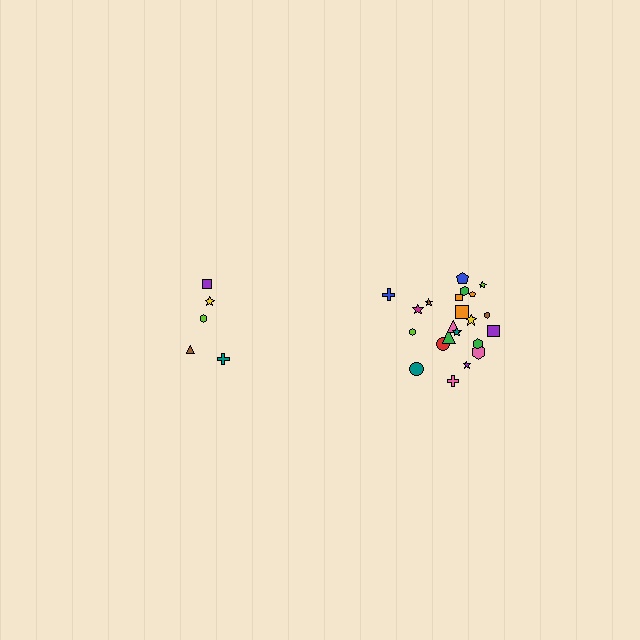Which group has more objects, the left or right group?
The right group.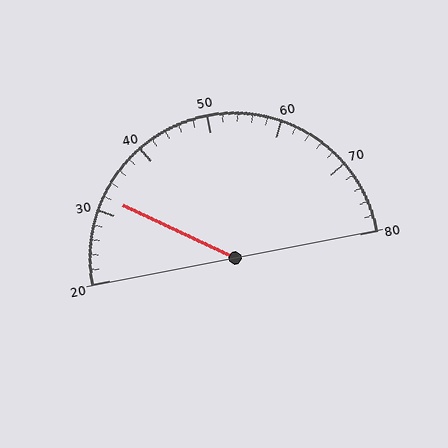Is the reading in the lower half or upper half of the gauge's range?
The reading is in the lower half of the range (20 to 80).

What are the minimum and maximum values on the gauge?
The gauge ranges from 20 to 80.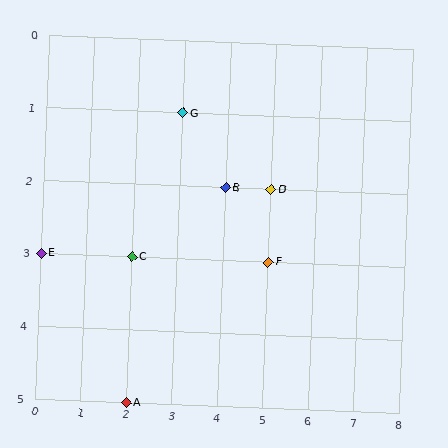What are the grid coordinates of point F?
Point F is at grid coordinates (5, 3).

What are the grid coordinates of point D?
Point D is at grid coordinates (5, 2).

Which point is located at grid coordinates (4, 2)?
Point B is at (4, 2).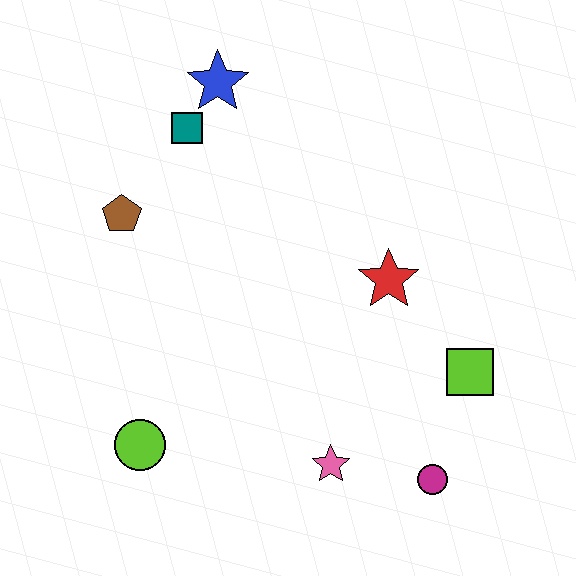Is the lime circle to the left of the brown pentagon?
No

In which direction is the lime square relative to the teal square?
The lime square is to the right of the teal square.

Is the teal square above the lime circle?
Yes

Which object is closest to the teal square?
The blue star is closest to the teal square.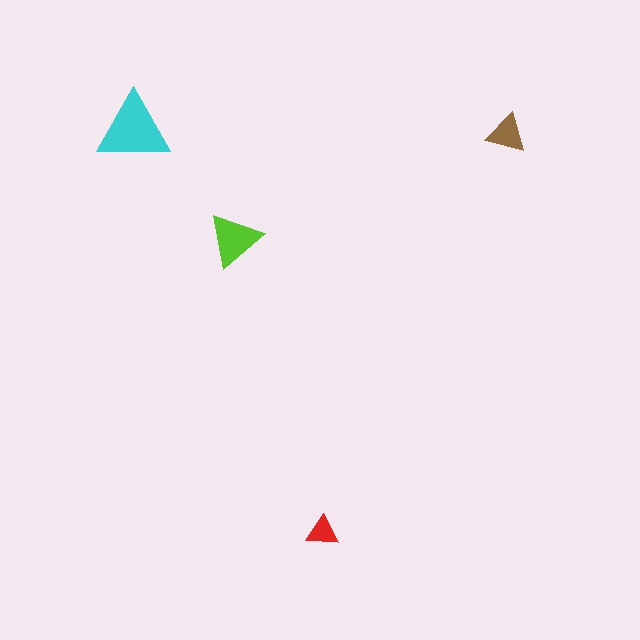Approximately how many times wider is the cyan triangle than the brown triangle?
About 2 times wider.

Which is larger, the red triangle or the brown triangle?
The brown one.